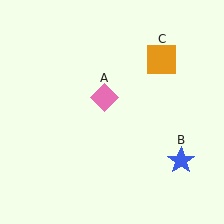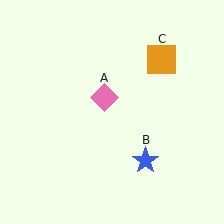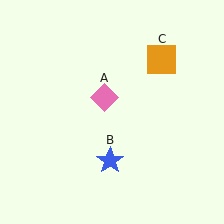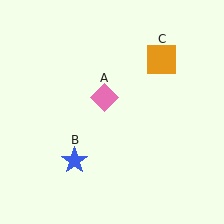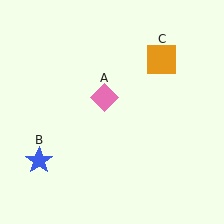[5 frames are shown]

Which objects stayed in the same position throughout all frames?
Pink diamond (object A) and orange square (object C) remained stationary.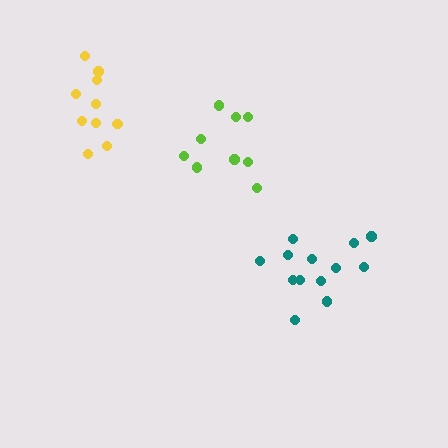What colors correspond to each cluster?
The clusters are colored: teal, yellow, lime.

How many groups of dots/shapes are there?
There are 3 groups.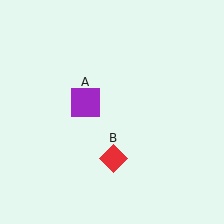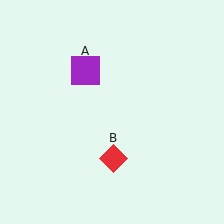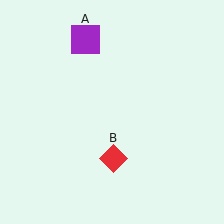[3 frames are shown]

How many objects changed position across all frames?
1 object changed position: purple square (object A).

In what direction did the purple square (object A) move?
The purple square (object A) moved up.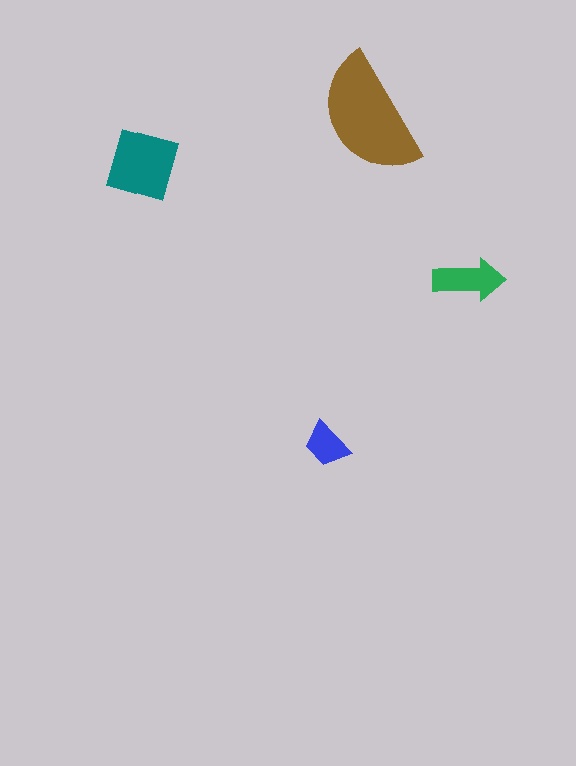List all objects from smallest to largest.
The blue trapezoid, the green arrow, the teal square, the brown semicircle.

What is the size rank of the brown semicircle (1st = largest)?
1st.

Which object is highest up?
The brown semicircle is topmost.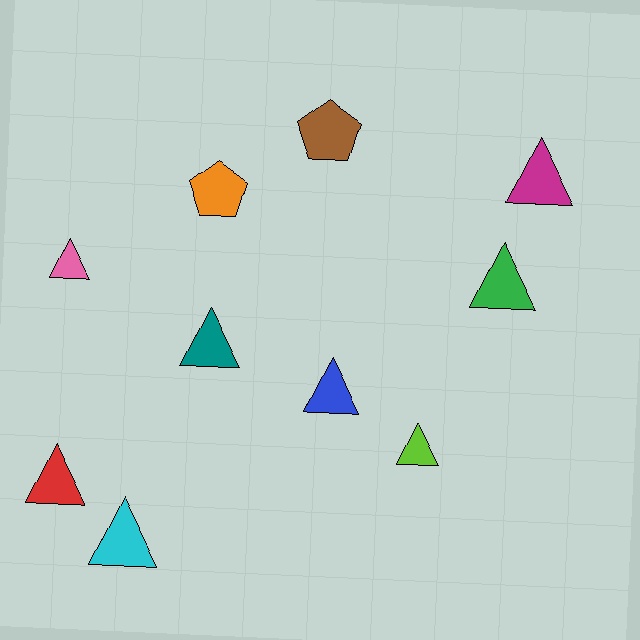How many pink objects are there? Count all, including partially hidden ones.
There is 1 pink object.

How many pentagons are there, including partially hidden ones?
There are 2 pentagons.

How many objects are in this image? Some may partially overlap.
There are 10 objects.